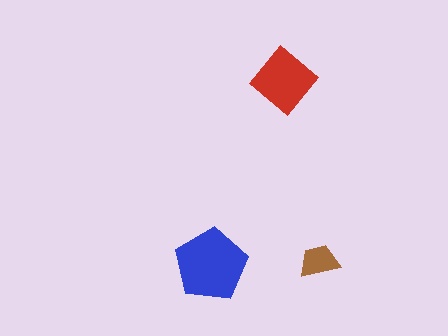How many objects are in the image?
There are 3 objects in the image.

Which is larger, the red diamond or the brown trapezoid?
The red diamond.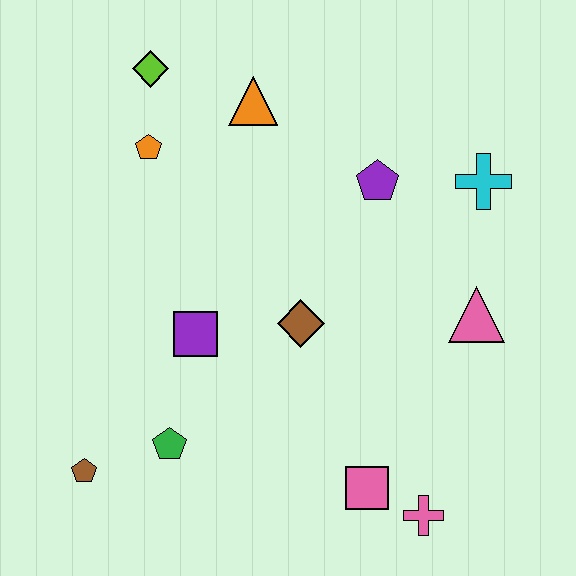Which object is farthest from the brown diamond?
The lime diamond is farthest from the brown diamond.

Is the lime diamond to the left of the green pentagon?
Yes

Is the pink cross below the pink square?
Yes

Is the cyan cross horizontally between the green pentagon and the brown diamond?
No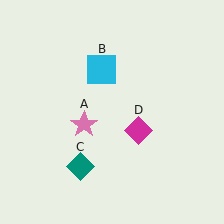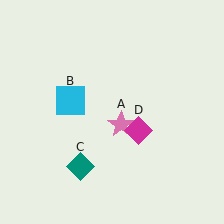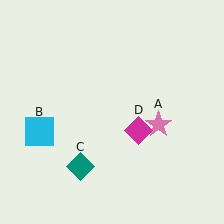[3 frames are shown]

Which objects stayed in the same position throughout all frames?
Teal diamond (object C) and magenta diamond (object D) remained stationary.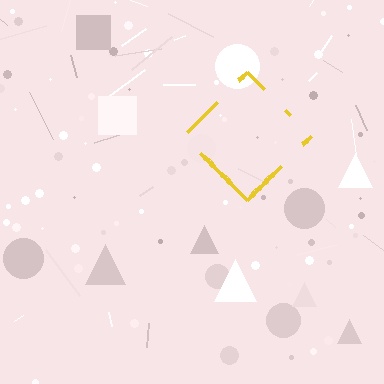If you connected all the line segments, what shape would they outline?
They would outline a diamond.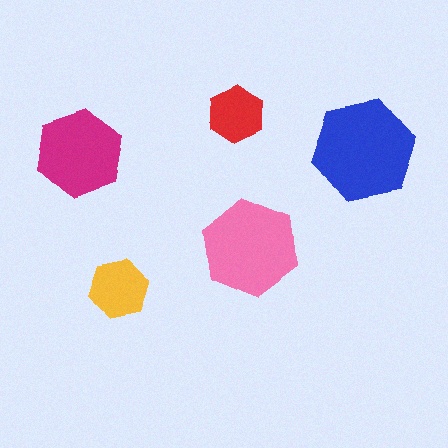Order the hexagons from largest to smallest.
the blue one, the pink one, the magenta one, the yellow one, the red one.